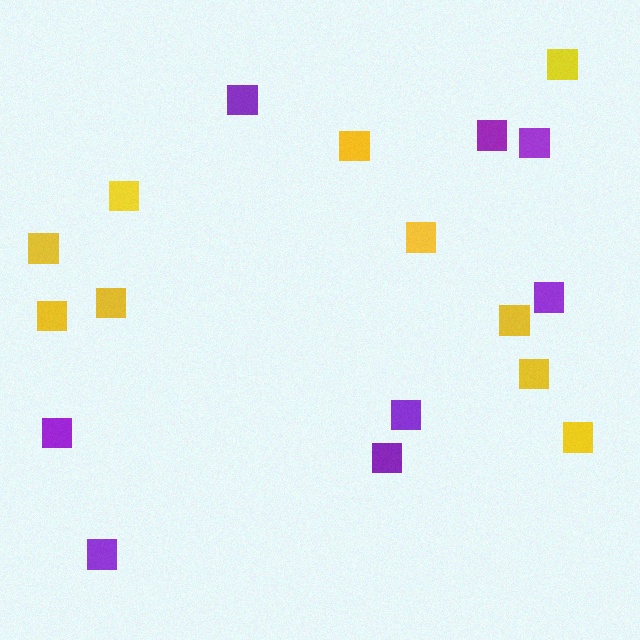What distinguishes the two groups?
There are 2 groups: one group of purple squares (8) and one group of yellow squares (10).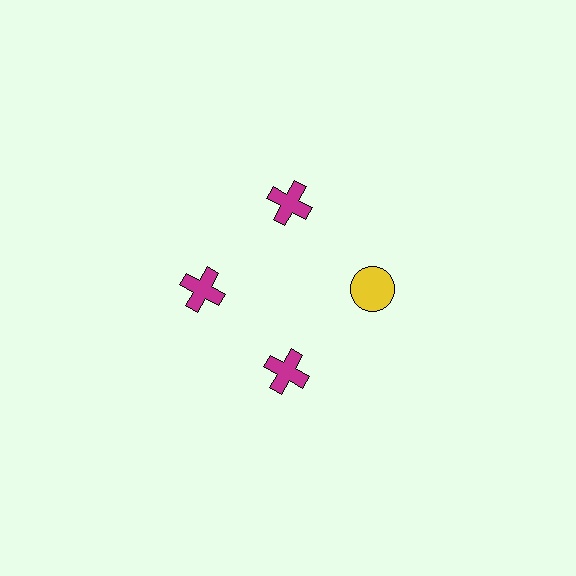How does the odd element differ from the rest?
It differs in both color (yellow instead of magenta) and shape (circle instead of cross).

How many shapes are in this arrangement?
There are 4 shapes arranged in a ring pattern.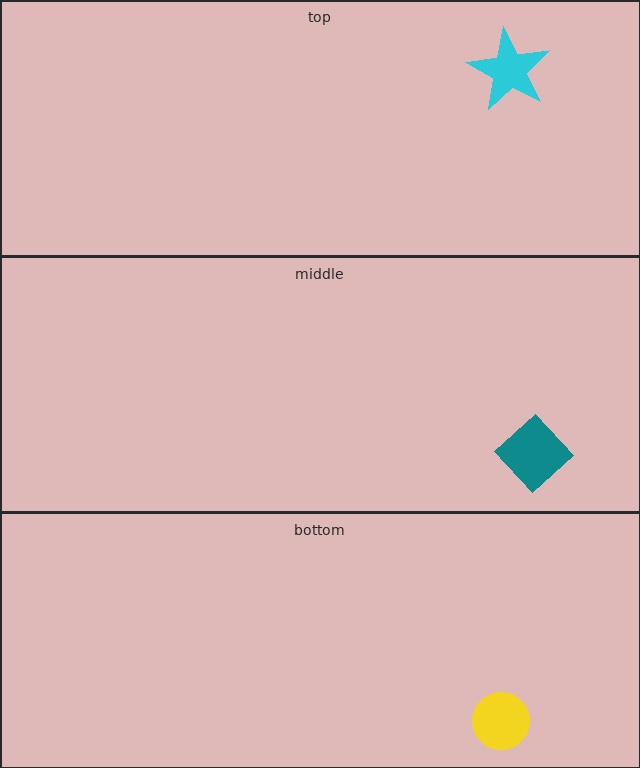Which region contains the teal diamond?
The middle region.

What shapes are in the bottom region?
The yellow circle.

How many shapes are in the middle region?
1.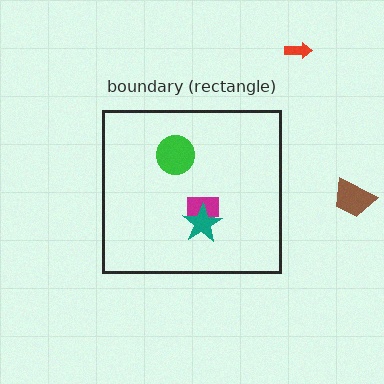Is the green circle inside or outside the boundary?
Inside.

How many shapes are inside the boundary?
3 inside, 2 outside.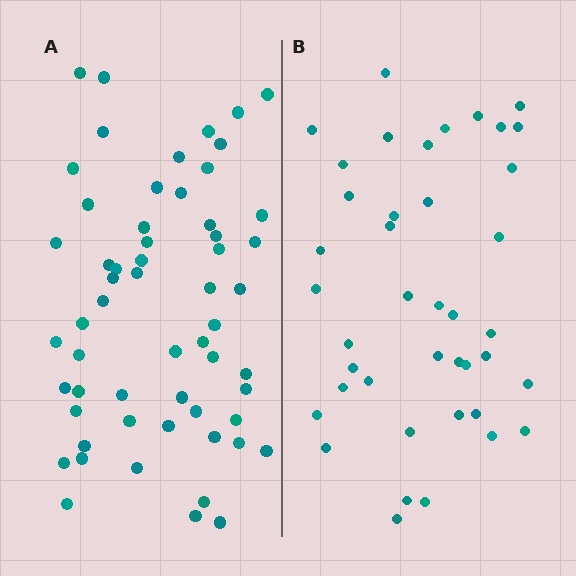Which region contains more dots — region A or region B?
Region A (the left region) has more dots.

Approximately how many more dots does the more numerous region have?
Region A has approximately 15 more dots than region B.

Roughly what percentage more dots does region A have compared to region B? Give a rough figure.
About 40% more.